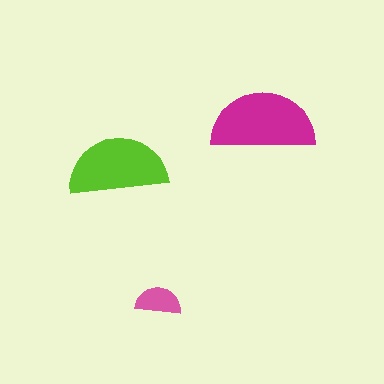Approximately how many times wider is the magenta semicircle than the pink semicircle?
About 2.5 times wider.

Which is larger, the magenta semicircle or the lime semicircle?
The magenta one.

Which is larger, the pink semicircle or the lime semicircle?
The lime one.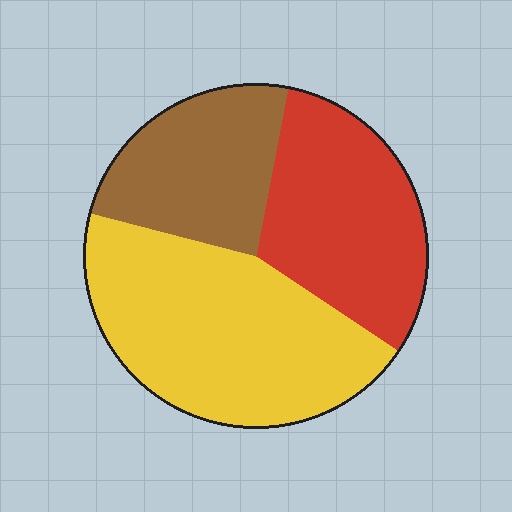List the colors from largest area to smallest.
From largest to smallest: yellow, red, brown.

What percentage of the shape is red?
Red takes up between a sixth and a third of the shape.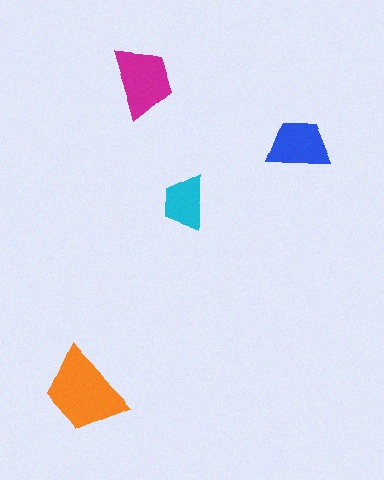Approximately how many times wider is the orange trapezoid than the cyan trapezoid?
About 1.5 times wider.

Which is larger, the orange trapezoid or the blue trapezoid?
The orange one.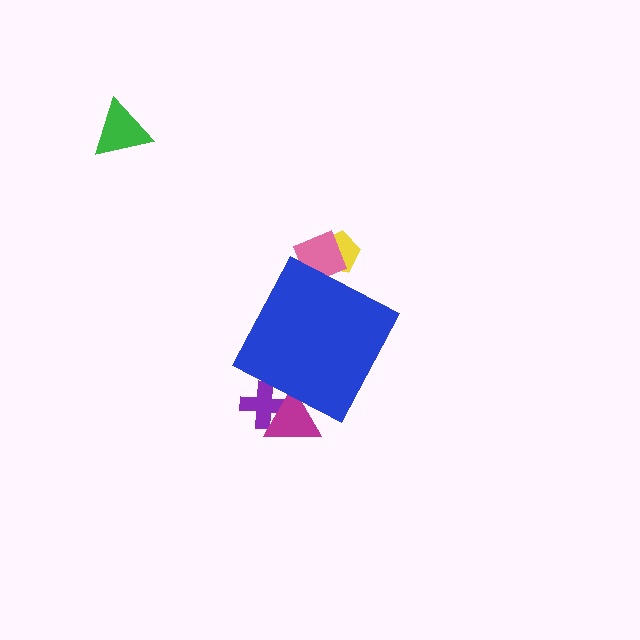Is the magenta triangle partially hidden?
Yes, the magenta triangle is partially hidden behind the blue diamond.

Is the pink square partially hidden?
Yes, the pink square is partially hidden behind the blue diamond.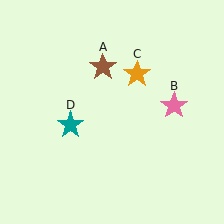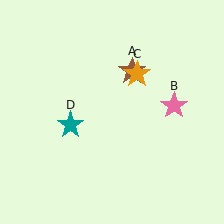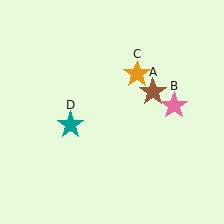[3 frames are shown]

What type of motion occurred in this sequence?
The brown star (object A) rotated clockwise around the center of the scene.